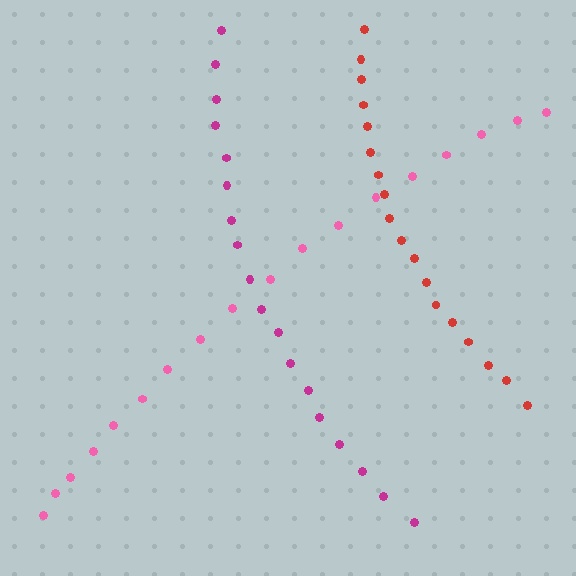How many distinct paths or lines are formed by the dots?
There are 3 distinct paths.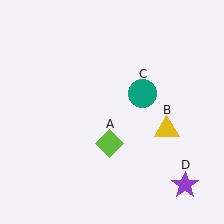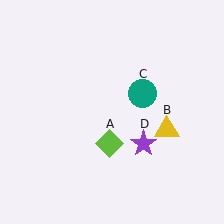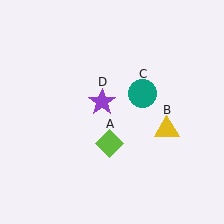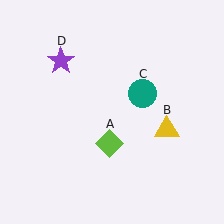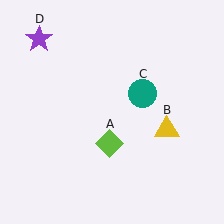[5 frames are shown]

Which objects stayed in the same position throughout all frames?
Lime diamond (object A) and yellow triangle (object B) and teal circle (object C) remained stationary.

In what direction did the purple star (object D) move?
The purple star (object D) moved up and to the left.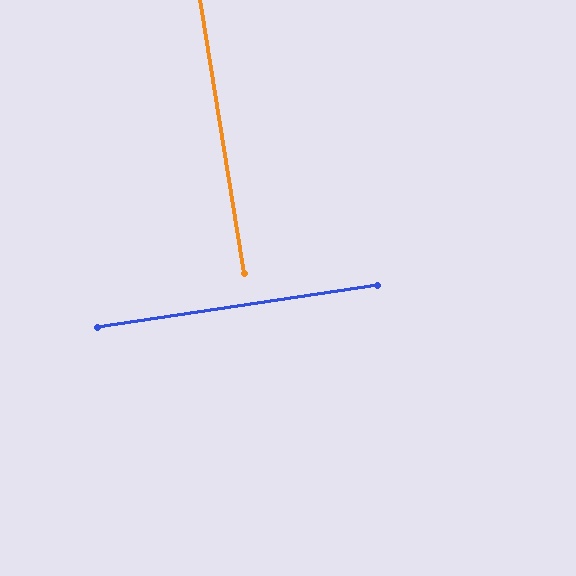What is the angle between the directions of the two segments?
Approximately 89 degrees.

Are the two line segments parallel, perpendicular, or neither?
Perpendicular — they meet at approximately 89°.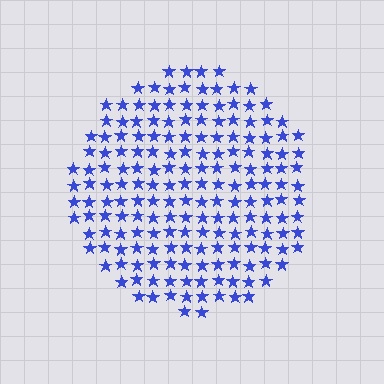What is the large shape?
The large shape is a circle.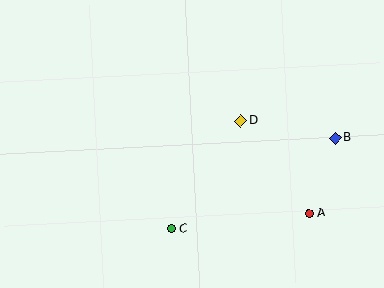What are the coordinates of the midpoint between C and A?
The midpoint between C and A is at (240, 221).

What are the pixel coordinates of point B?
Point B is at (335, 138).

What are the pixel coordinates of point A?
Point A is at (309, 213).